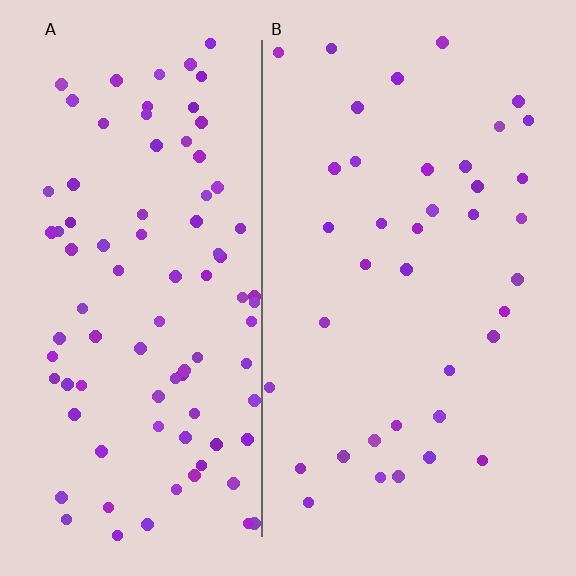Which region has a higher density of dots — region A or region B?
A (the left).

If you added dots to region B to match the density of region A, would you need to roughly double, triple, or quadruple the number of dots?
Approximately double.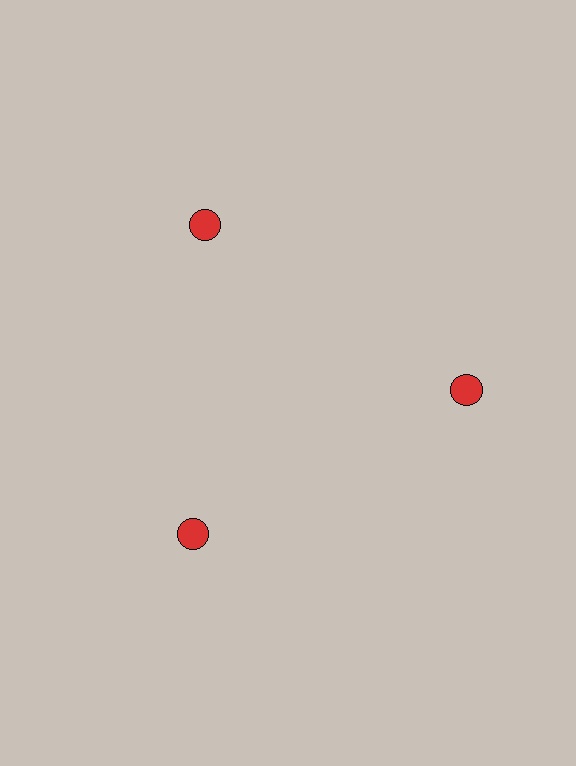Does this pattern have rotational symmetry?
Yes, this pattern has 3-fold rotational symmetry. It looks the same after rotating 120 degrees around the center.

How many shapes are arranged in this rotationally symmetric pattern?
There are 3 shapes, arranged in 3 groups of 1.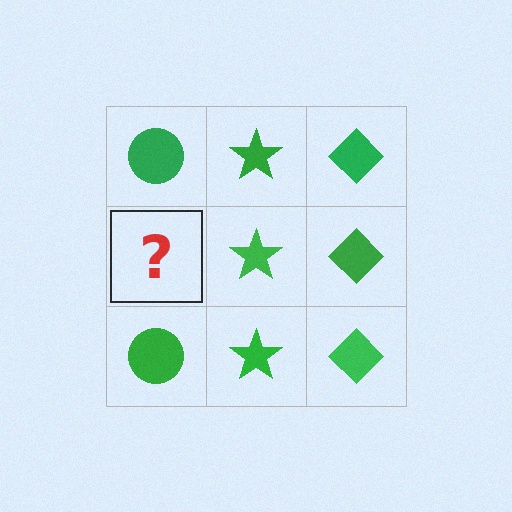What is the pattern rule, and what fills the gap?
The rule is that each column has a consistent shape. The gap should be filled with a green circle.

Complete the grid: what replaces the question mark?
The question mark should be replaced with a green circle.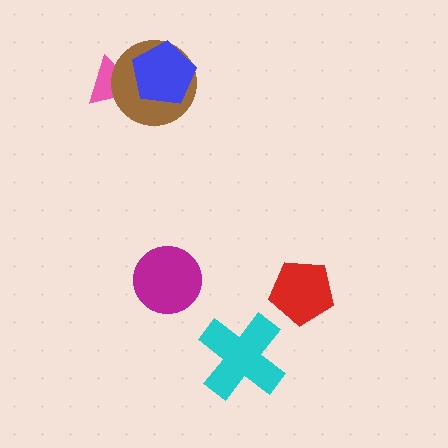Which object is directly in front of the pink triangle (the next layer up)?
The brown circle is directly in front of the pink triangle.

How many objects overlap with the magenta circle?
0 objects overlap with the magenta circle.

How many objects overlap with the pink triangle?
2 objects overlap with the pink triangle.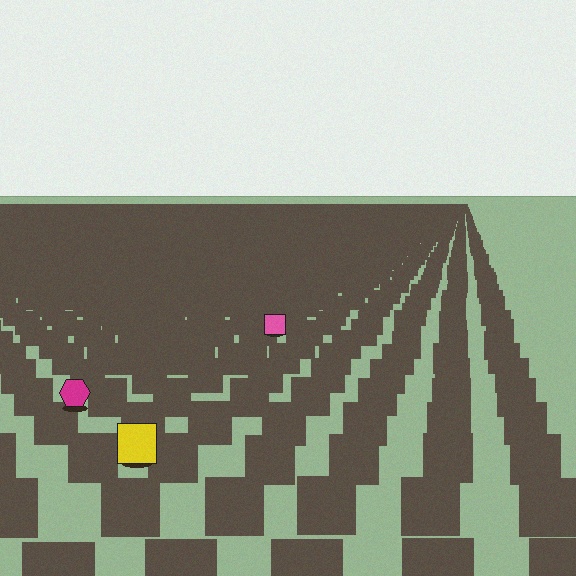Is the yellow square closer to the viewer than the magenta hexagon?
Yes. The yellow square is closer — you can tell from the texture gradient: the ground texture is coarser near it.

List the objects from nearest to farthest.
From nearest to farthest: the yellow square, the magenta hexagon, the pink square.